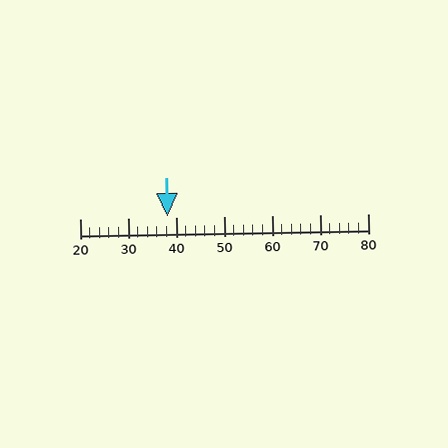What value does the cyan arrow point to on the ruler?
The cyan arrow points to approximately 38.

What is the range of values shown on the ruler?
The ruler shows values from 20 to 80.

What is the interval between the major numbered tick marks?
The major tick marks are spaced 10 units apart.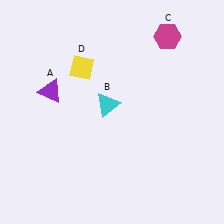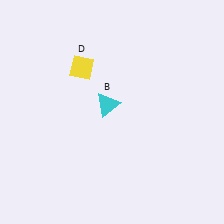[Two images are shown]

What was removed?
The purple triangle (A), the magenta hexagon (C) were removed in Image 2.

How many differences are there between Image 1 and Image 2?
There are 2 differences between the two images.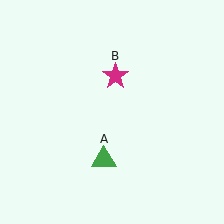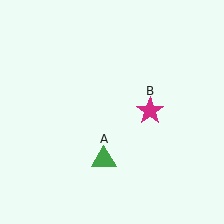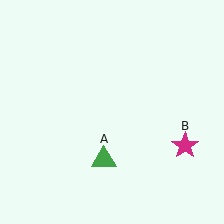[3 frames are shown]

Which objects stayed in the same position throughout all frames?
Green triangle (object A) remained stationary.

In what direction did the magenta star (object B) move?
The magenta star (object B) moved down and to the right.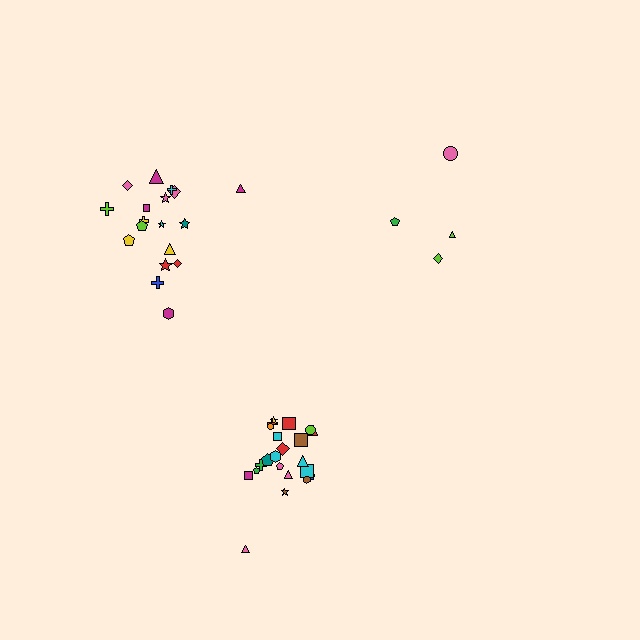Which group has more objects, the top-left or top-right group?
The top-left group.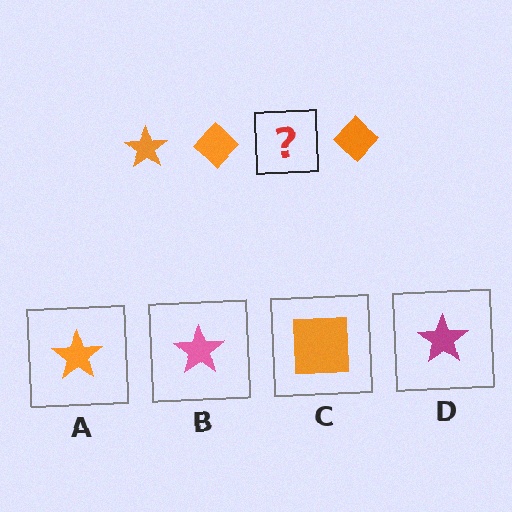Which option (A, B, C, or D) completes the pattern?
A.